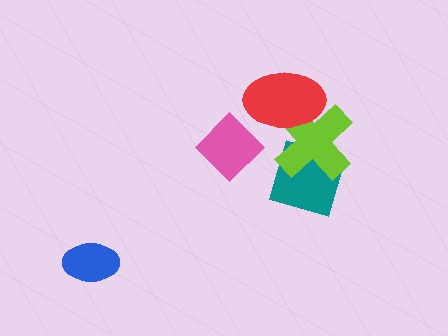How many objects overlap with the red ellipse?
1 object overlaps with the red ellipse.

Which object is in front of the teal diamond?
The lime cross is in front of the teal diamond.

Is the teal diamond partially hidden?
Yes, it is partially covered by another shape.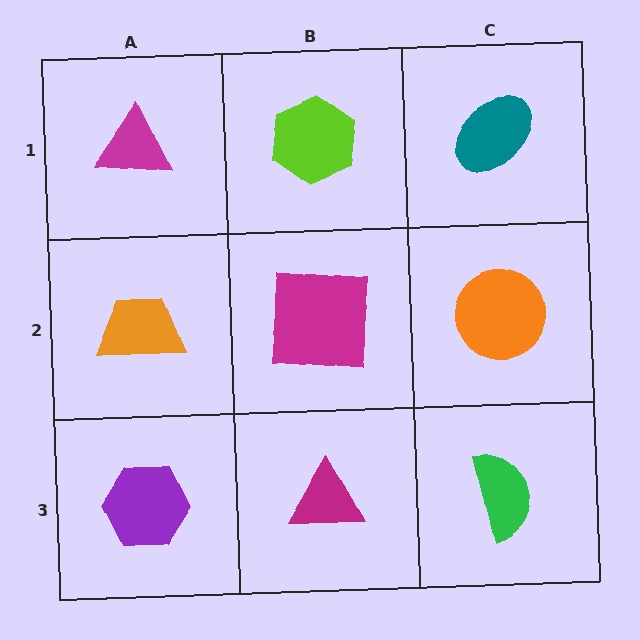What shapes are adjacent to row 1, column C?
An orange circle (row 2, column C), a lime hexagon (row 1, column B).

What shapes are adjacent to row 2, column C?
A teal ellipse (row 1, column C), a green semicircle (row 3, column C), a magenta square (row 2, column B).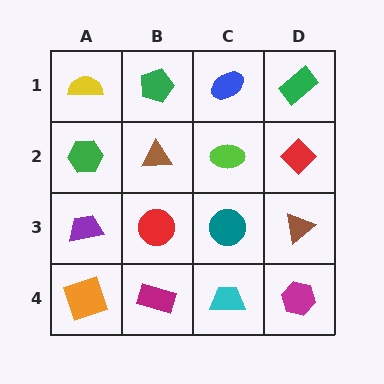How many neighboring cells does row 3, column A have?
3.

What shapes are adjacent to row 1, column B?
A brown triangle (row 2, column B), a yellow semicircle (row 1, column A), a blue ellipse (row 1, column C).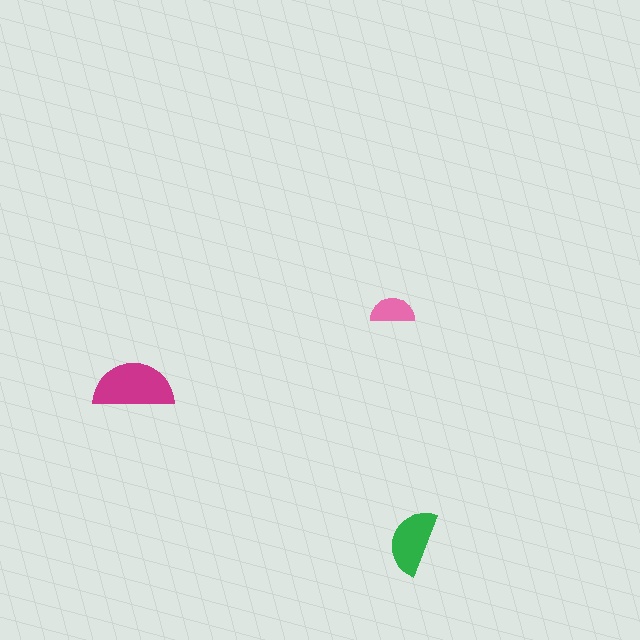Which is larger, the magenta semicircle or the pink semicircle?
The magenta one.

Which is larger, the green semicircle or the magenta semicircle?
The magenta one.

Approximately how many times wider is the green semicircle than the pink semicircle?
About 1.5 times wider.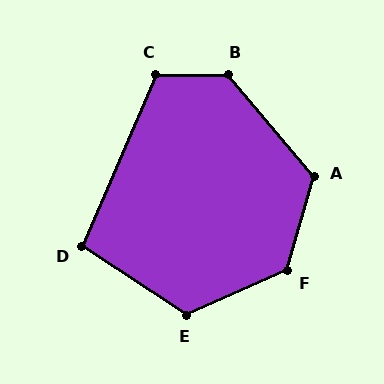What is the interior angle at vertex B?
Approximately 130 degrees (obtuse).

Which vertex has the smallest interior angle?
D, at approximately 100 degrees.